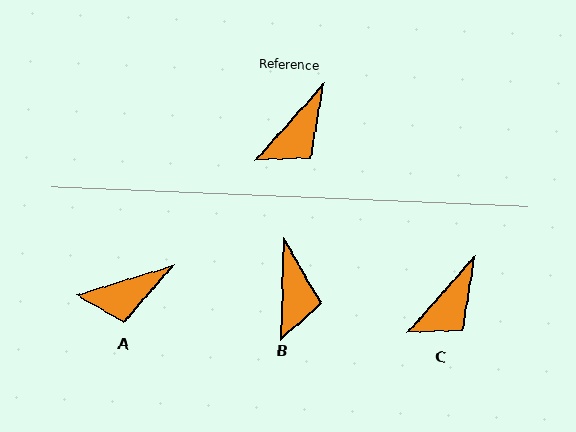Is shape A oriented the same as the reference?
No, it is off by about 31 degrees.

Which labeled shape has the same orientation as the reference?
C.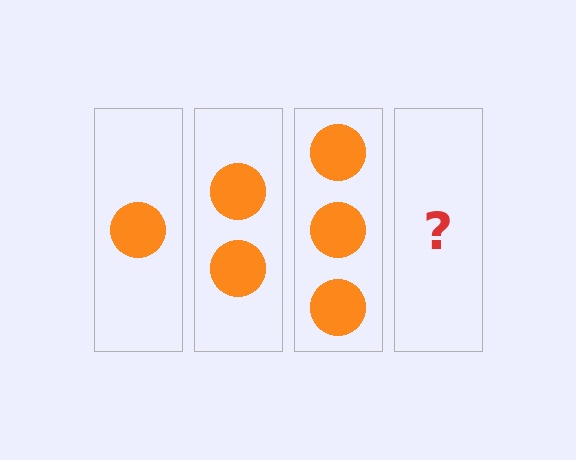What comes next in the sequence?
The next element should be 4 circles.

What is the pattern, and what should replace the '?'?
The pattern is that each step adds one more circle. The '?' should be 4 circles.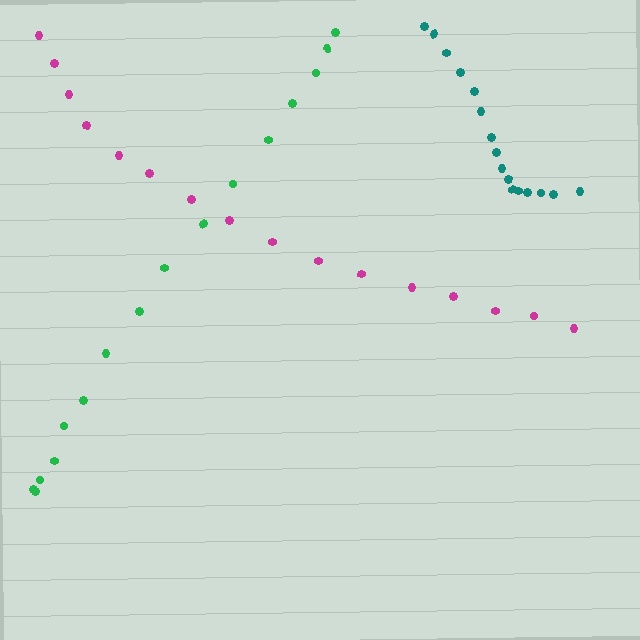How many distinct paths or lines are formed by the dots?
There are 3 distinct paths.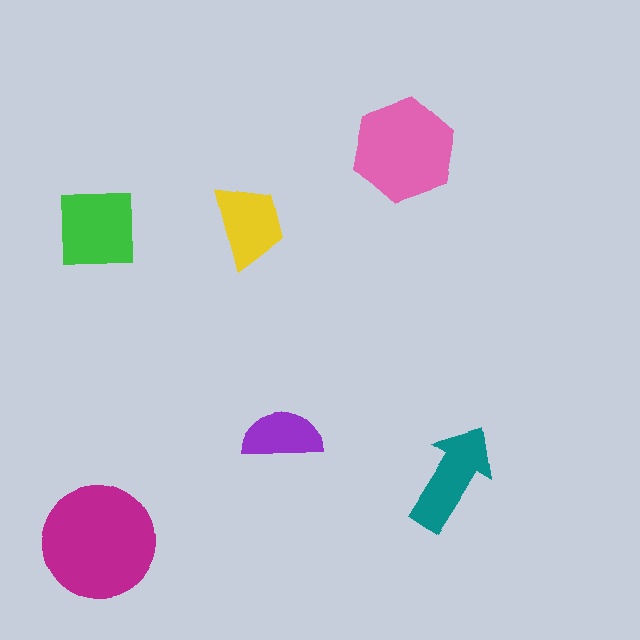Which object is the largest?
The magenta circle.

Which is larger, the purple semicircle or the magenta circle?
The magenta circle.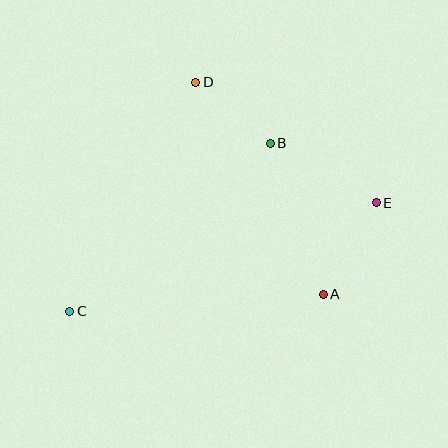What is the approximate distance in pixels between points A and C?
The distance between A and C is approximately 254 pixels.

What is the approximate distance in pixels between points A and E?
The distance between A and E is approximately 106 pixels.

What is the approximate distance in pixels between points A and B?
The distance between A and B is approximately 160 pixels.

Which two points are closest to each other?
Points B and D are closest to each other.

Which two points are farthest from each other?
Points C and E are farthest from each other.